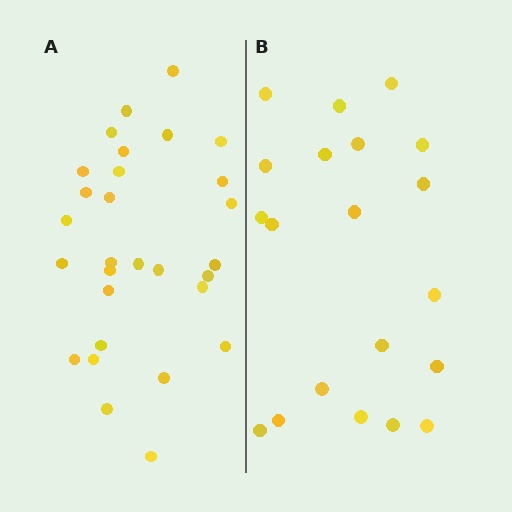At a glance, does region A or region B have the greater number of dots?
Region A (the left region) has more dots.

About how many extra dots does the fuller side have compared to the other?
Region A has roughly 8 or so more dots than region B.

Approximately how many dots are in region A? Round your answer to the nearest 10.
About 30 dots. (The exact count is 29, which rounds to 30.)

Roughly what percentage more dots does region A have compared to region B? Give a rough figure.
About 45% more.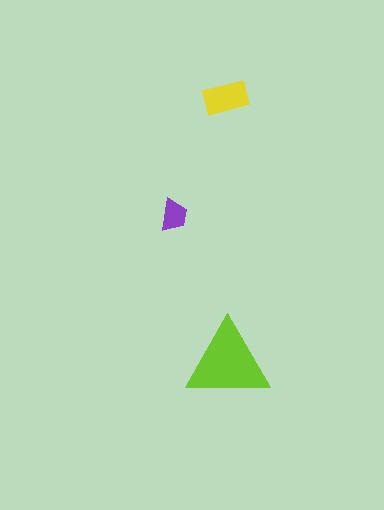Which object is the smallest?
The purple trapezoid.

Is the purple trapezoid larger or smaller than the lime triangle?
Smaller.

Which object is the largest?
The lime triangle.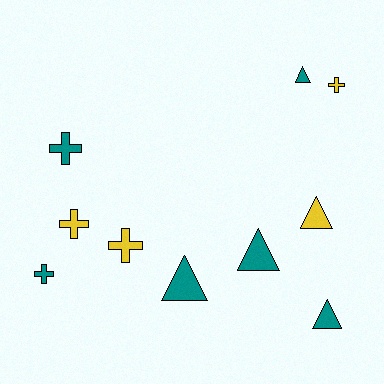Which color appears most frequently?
Teal, with 6 objects.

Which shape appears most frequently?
Triangle, with 5 objects.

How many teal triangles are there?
There are 4 teal triangles.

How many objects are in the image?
There are 10 objects.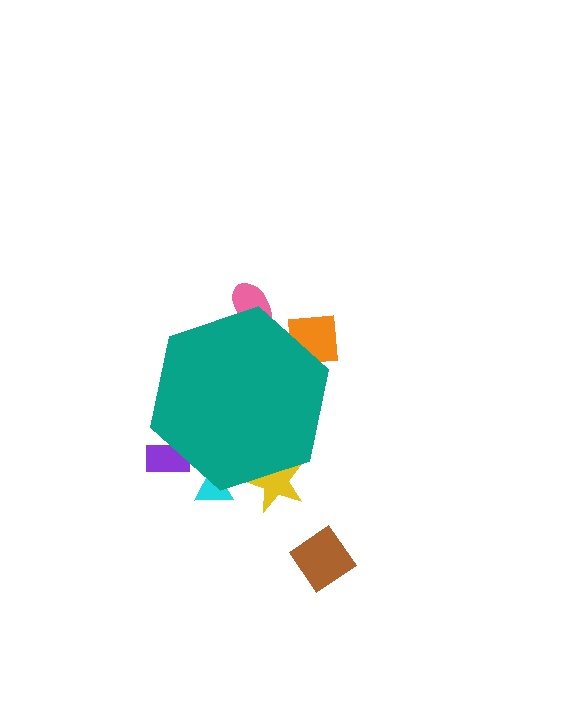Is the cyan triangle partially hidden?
Yes, the cyan triangle is partially hidden behind the teal hexagon.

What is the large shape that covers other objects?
A teal hexagon.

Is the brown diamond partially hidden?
No, the brown diamond is fully visible.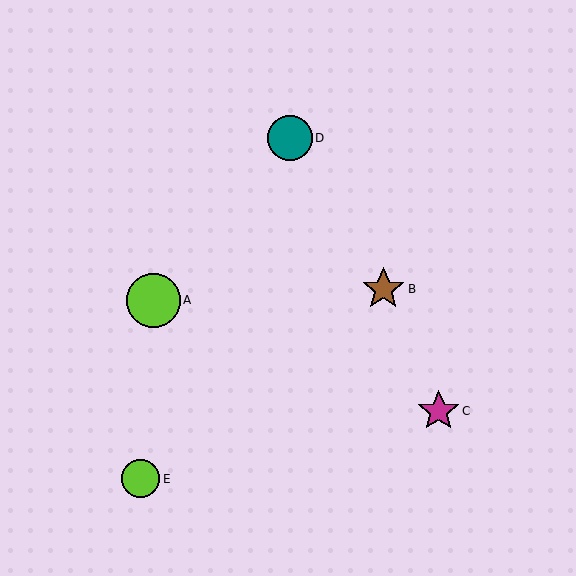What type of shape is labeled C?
Shape C is a magenta star.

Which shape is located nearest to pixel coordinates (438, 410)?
The magenta star (labeled C) at (439, 411) is nearest to that location.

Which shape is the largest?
The lime circle (labeled A) is the largest.